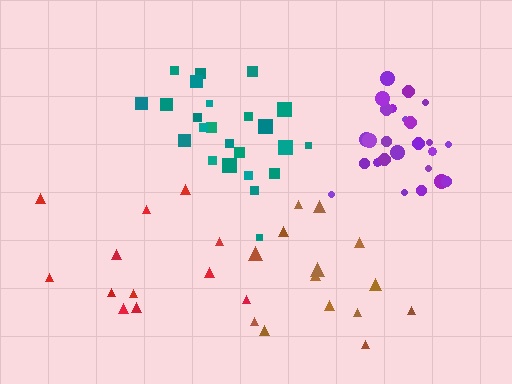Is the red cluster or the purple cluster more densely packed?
Purple.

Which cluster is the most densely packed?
Purple.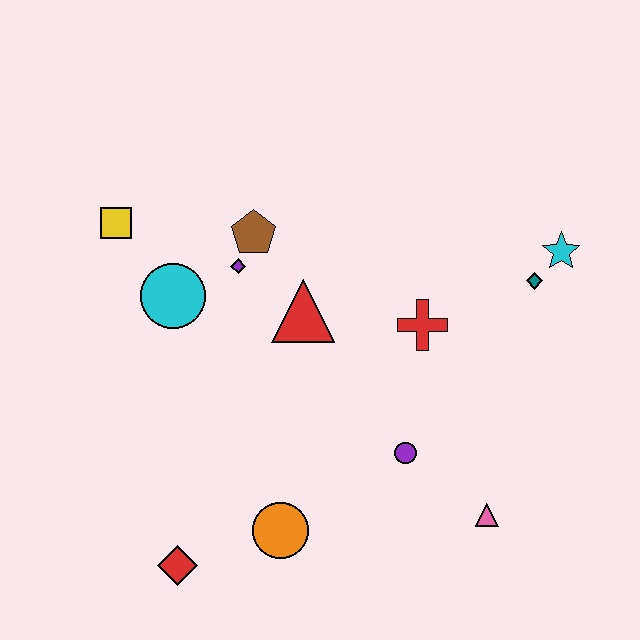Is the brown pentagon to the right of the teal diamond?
No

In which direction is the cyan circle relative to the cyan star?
The cyan circle is to the left of the cyan star.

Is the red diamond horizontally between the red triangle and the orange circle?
No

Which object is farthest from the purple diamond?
The pink triangle is farthest from the purple diamond.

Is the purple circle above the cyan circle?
No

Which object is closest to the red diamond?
The orange circle is closest to the red diamond.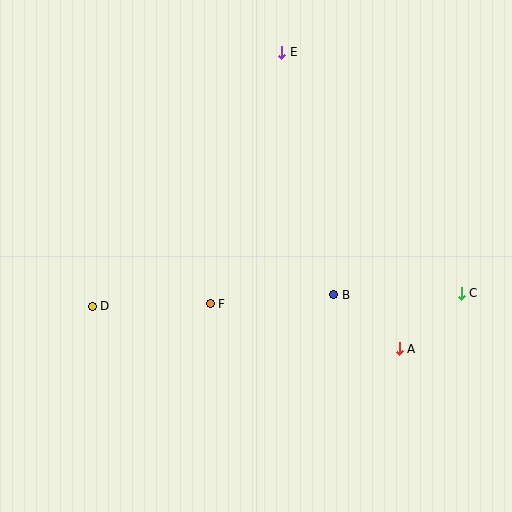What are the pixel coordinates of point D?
Point D is at (92, 306).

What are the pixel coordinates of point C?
Point C is at (461, 293).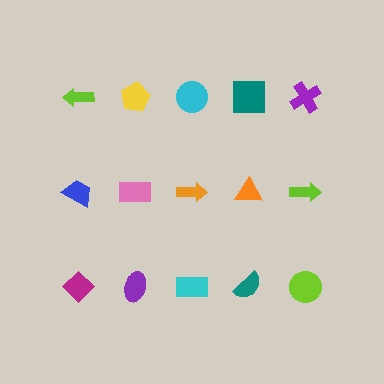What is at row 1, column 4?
A teal square.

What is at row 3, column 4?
A teal semicircle.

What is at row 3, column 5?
A lime circle.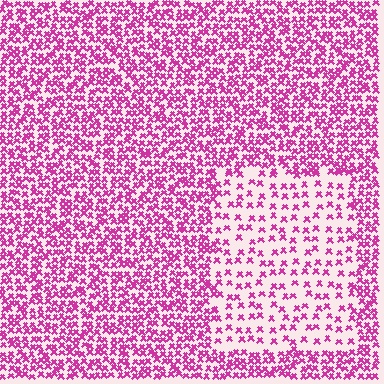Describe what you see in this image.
The image contains small magenta elements arranged at two different densities. A rectangle-shaped region is visible where the elements are less densely packed than the surrounding area.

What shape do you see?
I see a rectangle.